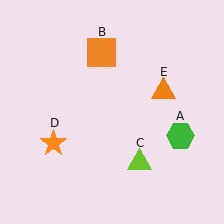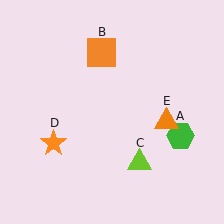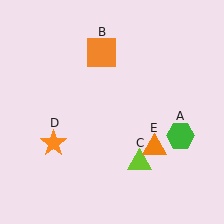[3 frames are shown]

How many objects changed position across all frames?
1 object changed position: orange triangle (object E).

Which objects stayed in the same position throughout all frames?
Green hexagon (object A) and orange square (object B) and lime triangle (object C) and orange star (object D) remained stationary.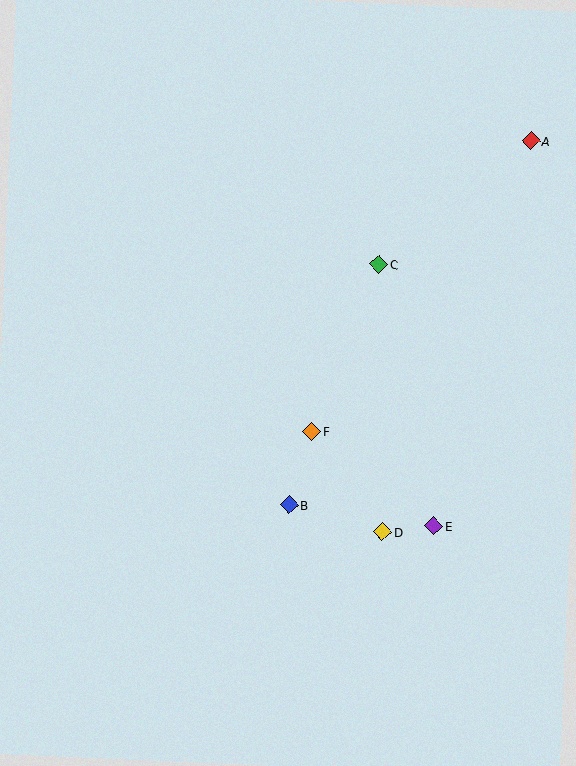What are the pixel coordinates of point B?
Point B is at (289, 505).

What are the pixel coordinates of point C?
Point C is at (379, 264).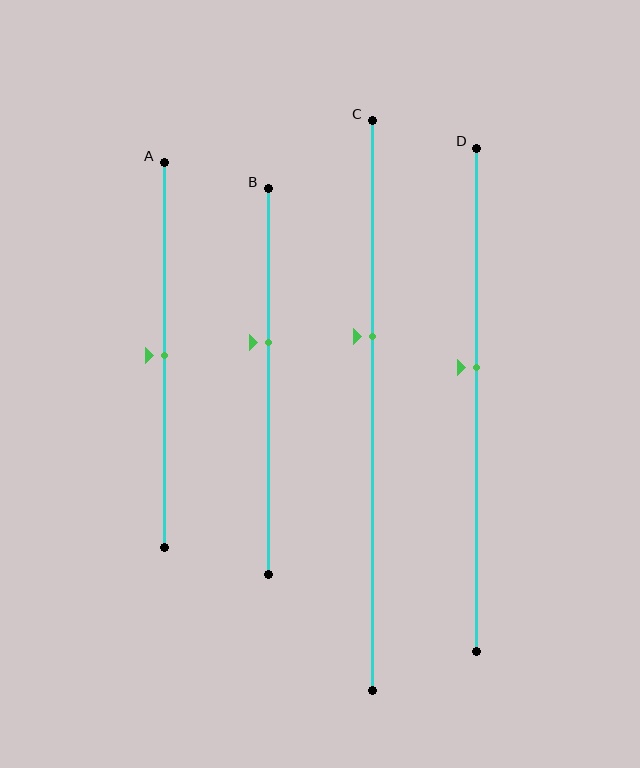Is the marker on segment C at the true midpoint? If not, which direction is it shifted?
No, the marker on segment C is shifted upward by about 12% of the segment length.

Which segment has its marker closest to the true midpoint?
Segment A has its marker closest to the true midpoint.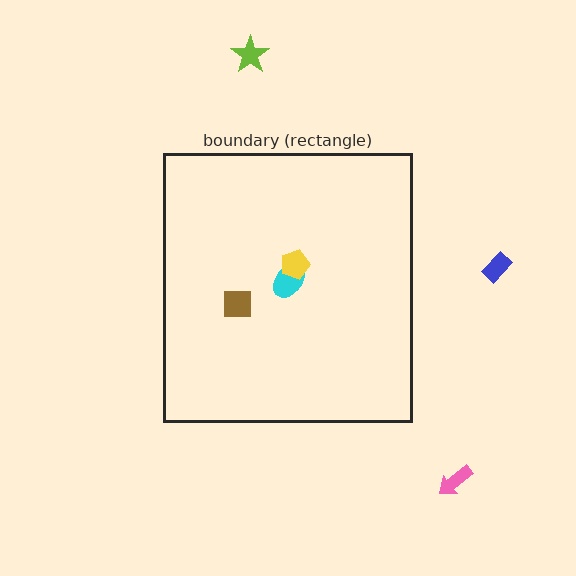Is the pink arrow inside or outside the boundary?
Outside.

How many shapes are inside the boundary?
3 inside, 3 outside.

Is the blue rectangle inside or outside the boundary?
Outside.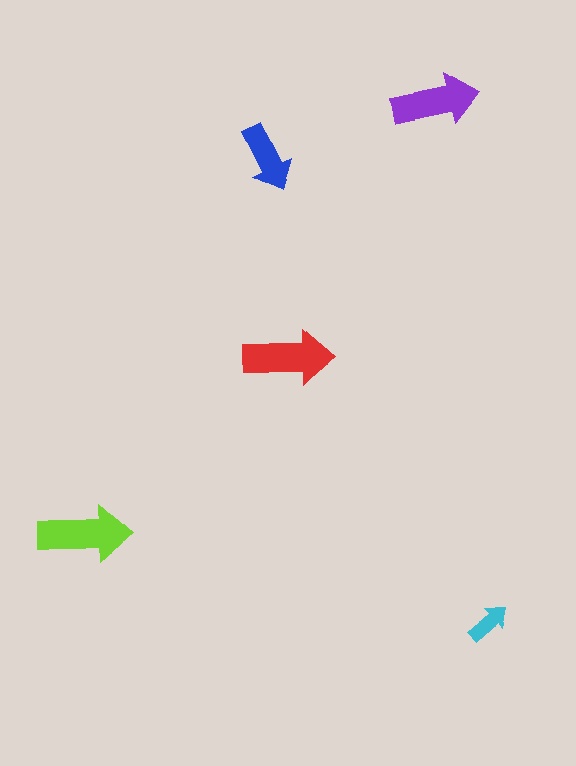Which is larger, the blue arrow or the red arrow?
The red one.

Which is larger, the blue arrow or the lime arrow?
The lime one.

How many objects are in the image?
There are 5 objects in the image.